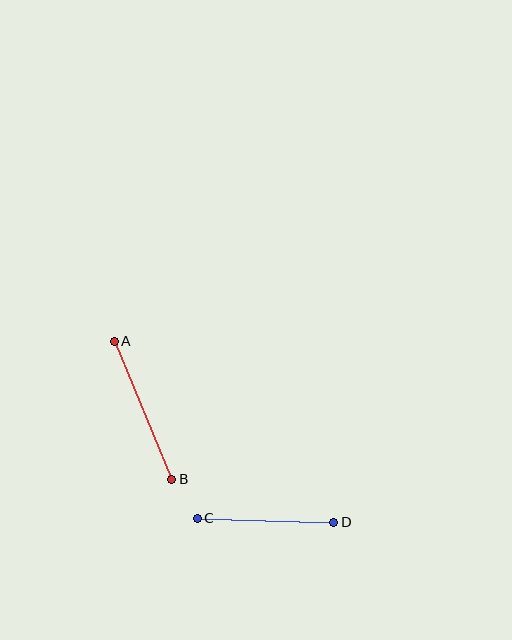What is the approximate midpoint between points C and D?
The midpoint is at approximately (266, 520) pixels.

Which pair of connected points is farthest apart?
Points A and B are farthest apart.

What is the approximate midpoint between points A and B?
The midpoint is at approximately (143, 410) pixels.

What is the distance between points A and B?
The distance is approximately 149 pixels.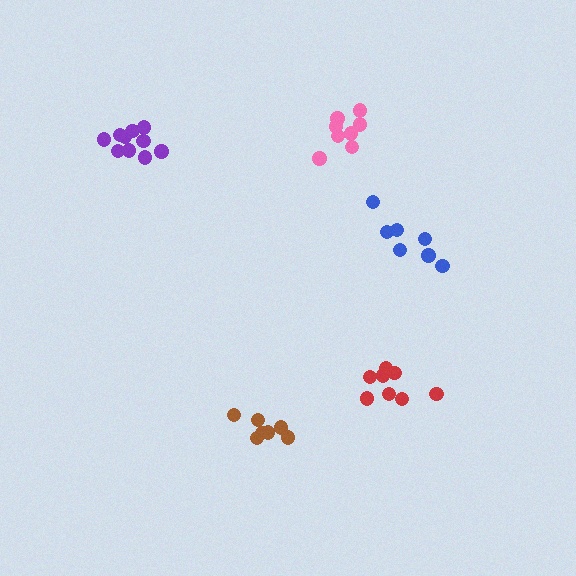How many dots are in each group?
Group 1: 7 dots, Group 2: 10 dots, Group 3: 7 dots, Group 4: 8 dots, Group 5: 8 dots (40 total).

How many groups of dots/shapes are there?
There are 5 groups.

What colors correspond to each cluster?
The clusters are colored: brown, purple, blue, red, pink.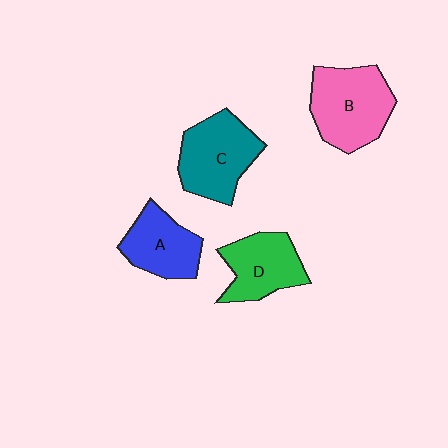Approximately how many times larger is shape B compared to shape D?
Approximately 1.3 times.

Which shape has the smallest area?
Shape A (blue).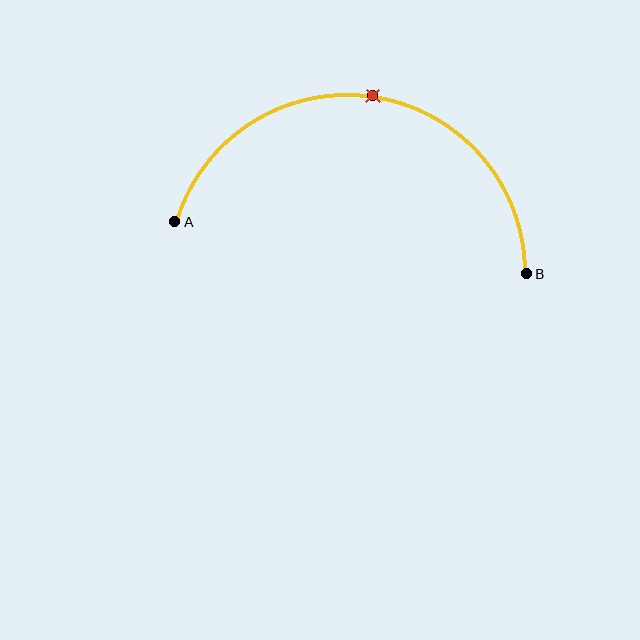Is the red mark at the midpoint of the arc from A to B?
Yes. The red mark lies on the arc at equal arc-length from both A and B — it is the arc midpoint.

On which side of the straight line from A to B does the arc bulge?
The arc bulges above the straight line connecting A and B.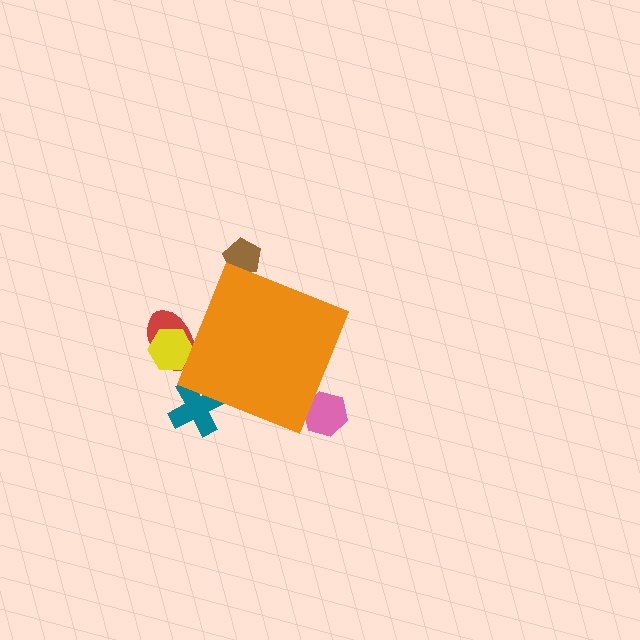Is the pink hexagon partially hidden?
Yes, the pink hexagon is partially hidden behind the orange diamond.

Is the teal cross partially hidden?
Yes, the teal cross is partially hidden behind the orange diamond.